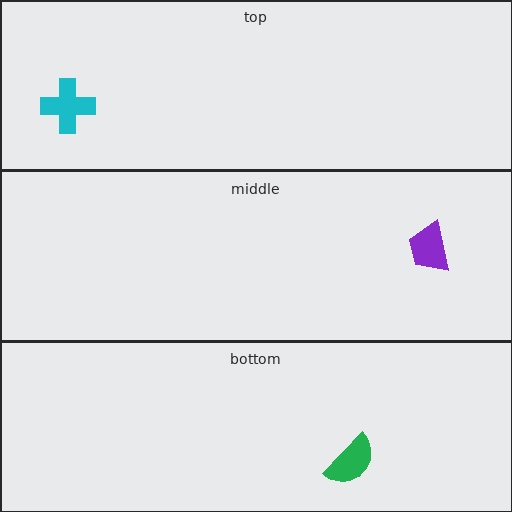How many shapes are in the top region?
1.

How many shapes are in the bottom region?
1.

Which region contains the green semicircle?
The bottom region.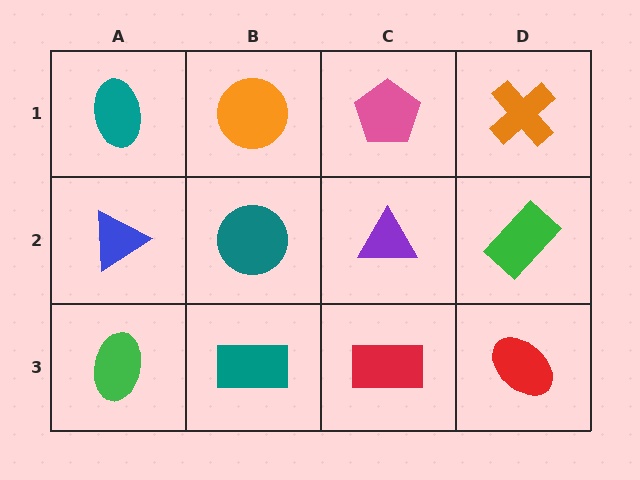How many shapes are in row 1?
4 shapes.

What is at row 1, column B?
An orange circle.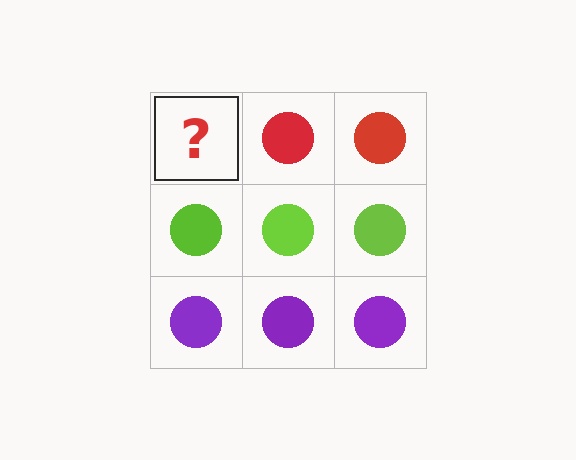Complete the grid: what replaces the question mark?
The question mark should be replaced with a red circle.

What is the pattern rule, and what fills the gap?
The rule is that each row has a consistent color. The gap should be filled with a red circle.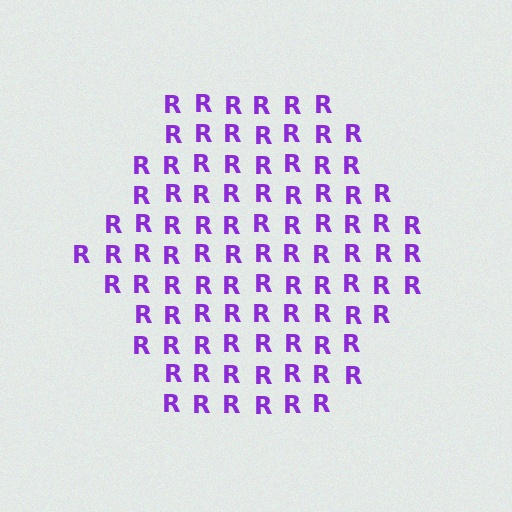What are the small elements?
The small elements are letter R's.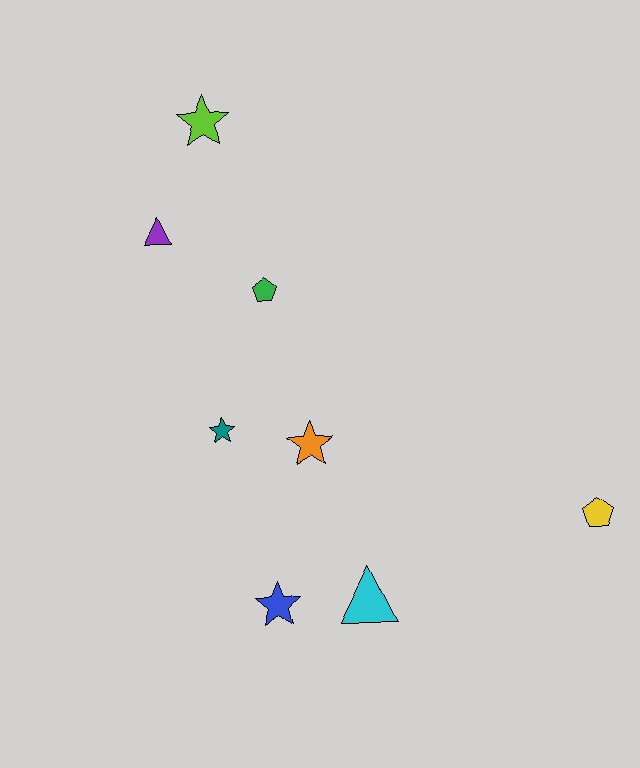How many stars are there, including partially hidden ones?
There are 4 stars.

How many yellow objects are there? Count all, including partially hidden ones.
There is 1 yellow object.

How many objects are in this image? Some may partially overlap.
There are 8 objects.